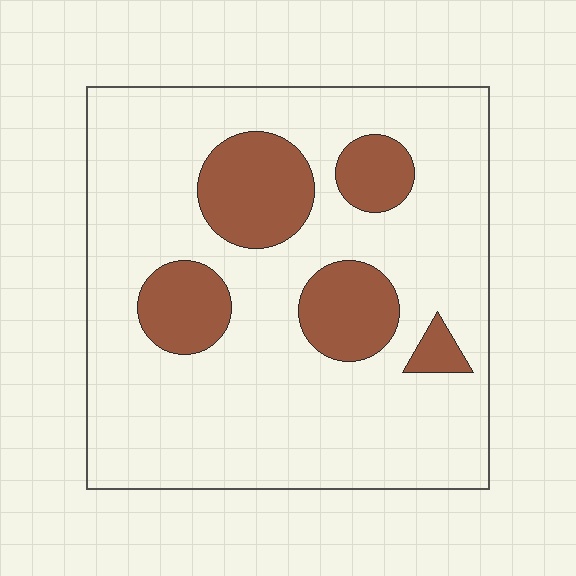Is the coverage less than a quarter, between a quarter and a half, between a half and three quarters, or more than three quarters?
Less than a quarter.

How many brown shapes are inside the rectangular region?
5.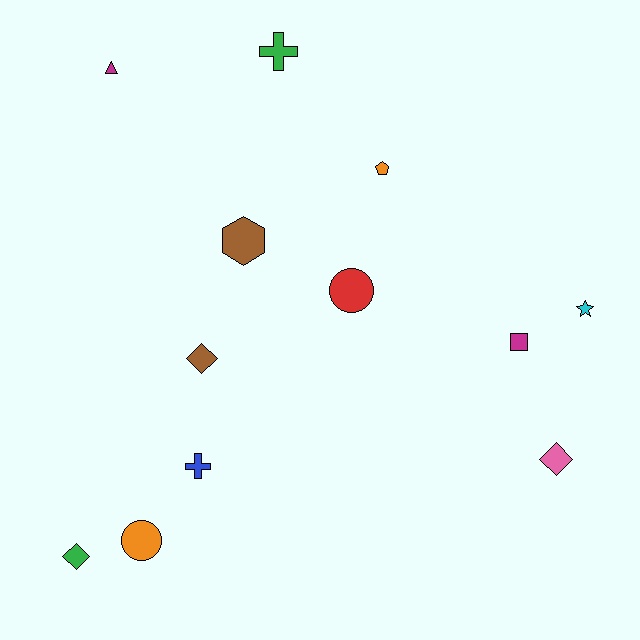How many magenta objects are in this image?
There are 2 magenta objects.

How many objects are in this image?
There are 12 objects.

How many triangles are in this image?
There is 1 triangle.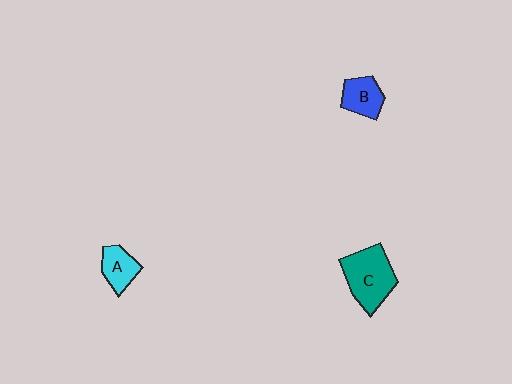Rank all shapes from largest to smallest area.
From largest to smallest: C (teal), B (blue), A (cyan).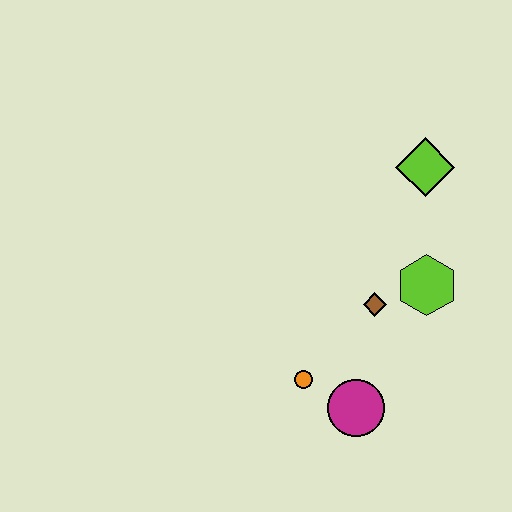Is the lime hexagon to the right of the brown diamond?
Yes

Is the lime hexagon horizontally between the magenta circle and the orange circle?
No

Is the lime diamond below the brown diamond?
No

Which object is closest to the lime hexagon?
The brown diamond is closest to the lime hexagon.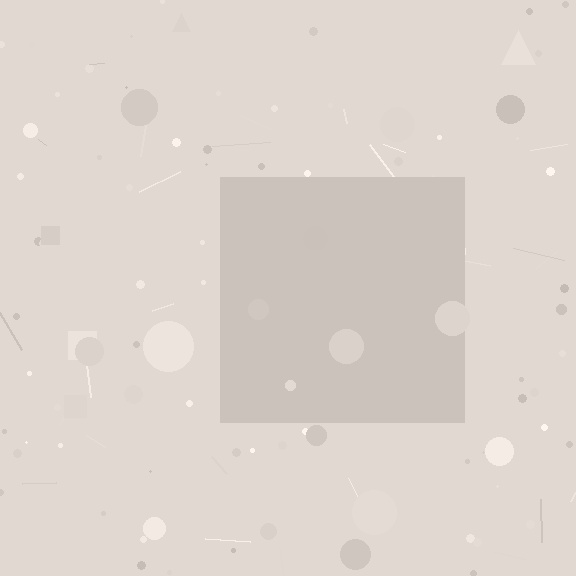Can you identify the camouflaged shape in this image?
The camouflaged shape is a square.